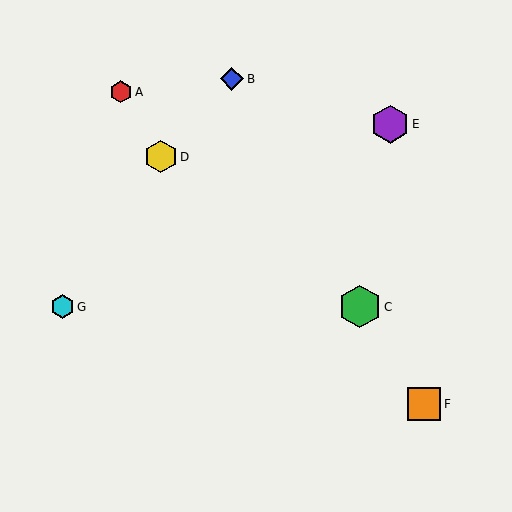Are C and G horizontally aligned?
Yes, both are at y≈307.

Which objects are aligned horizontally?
Objects C, G are aligned horizontally.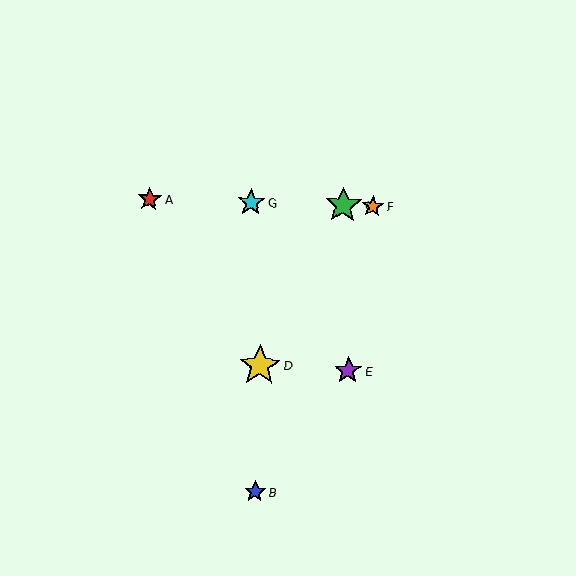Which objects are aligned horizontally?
Objects A, C, F, G are aligned horizontally.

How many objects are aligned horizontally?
4 objects (A, C, F, G) are aligned horizontally.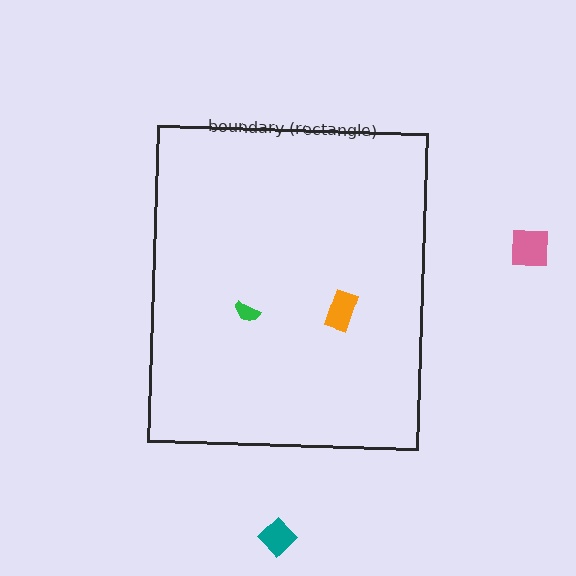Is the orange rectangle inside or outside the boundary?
Inside.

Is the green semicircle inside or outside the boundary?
Inside.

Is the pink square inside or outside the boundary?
Outside.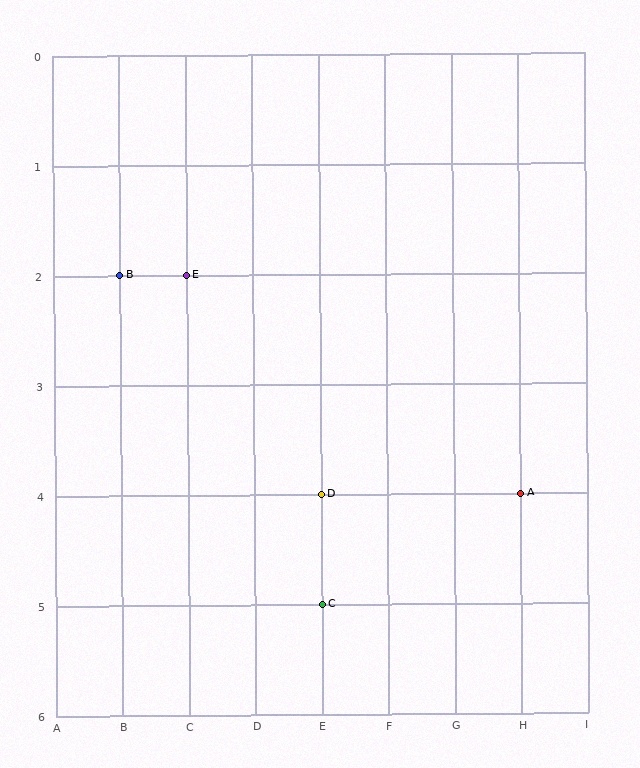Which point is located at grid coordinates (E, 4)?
Point D is at (E, 4).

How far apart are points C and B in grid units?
Points C and B are 3 columns and 3 rows apart (about 4.2 grid units diagonally).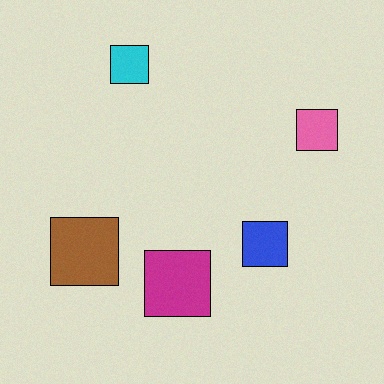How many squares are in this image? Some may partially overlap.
There are 5 squares.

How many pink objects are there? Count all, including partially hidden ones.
There is 1 pink object.